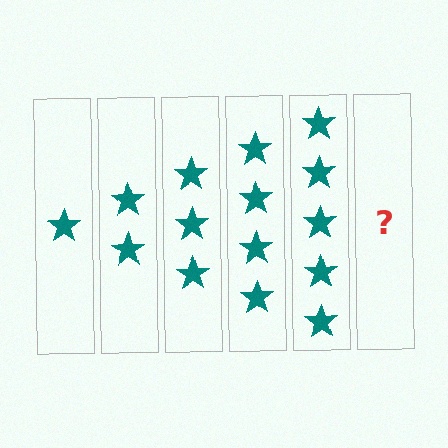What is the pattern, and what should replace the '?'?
The pattern is that each step adds one more star. The '?' should be 6 stars.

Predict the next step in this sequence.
The next step is 6 stars.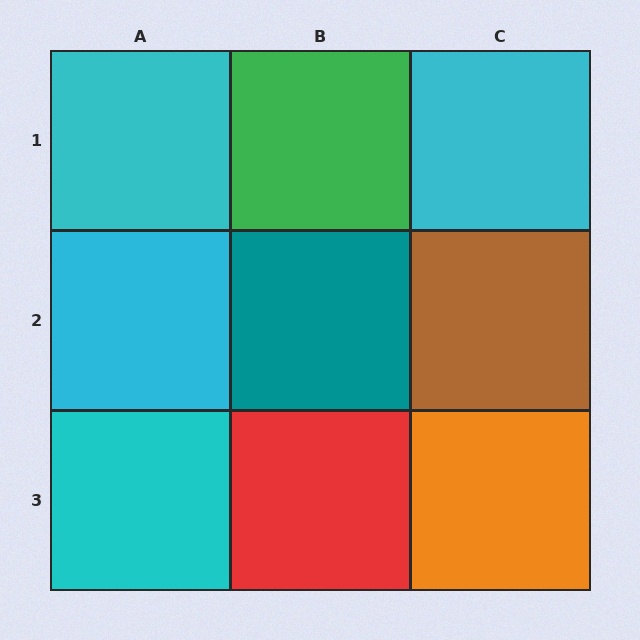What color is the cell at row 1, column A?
Cyan.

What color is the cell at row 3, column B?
Red.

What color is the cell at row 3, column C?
Orange.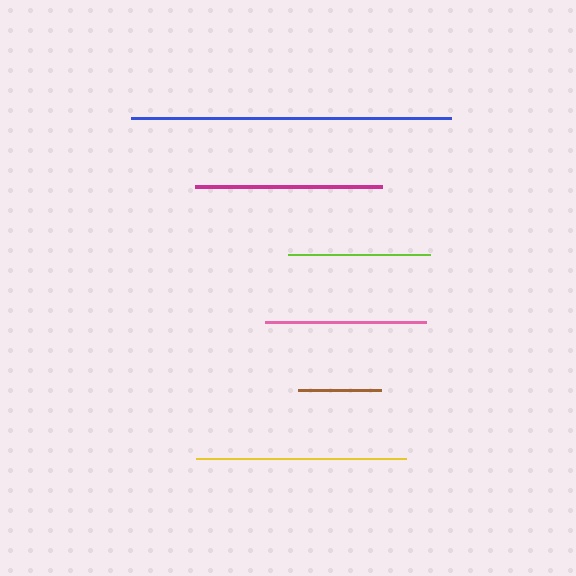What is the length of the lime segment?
The lime segment is approximately 142 pixels long.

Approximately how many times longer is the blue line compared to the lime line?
The blue line is approximately 2.3 times the length of the lime line.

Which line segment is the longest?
The blue line is the longest at approximately 320 pixels.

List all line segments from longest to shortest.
From longest to shortest: blue, yellow, magenta, pink, lime, brown.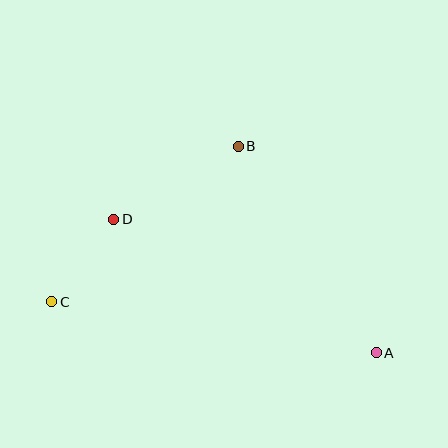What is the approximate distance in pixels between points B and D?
The distance between B and D is approximately 144 pixels.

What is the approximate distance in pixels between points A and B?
The distance between A and B is approximately 248 pixels.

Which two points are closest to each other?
Points C and D are closest to each other.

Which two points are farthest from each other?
Points A and C are farthest from each other.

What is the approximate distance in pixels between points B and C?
The distance between B and C is approximately 243 pixels.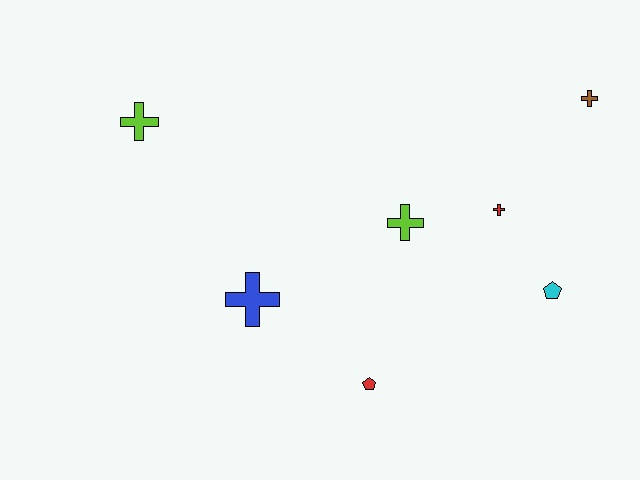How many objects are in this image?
There are 7 objects.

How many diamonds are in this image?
There are no diamonds.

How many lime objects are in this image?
There are 2 lime objects.